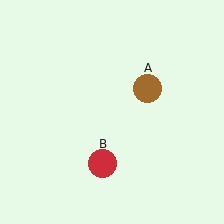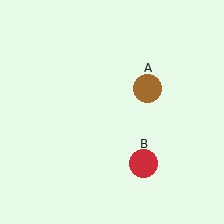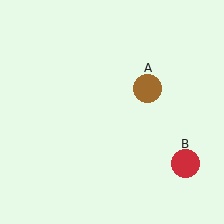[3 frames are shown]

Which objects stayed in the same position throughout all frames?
Brown circle (object A) remained stationary.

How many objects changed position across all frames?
1 object changed position: red circle (object B).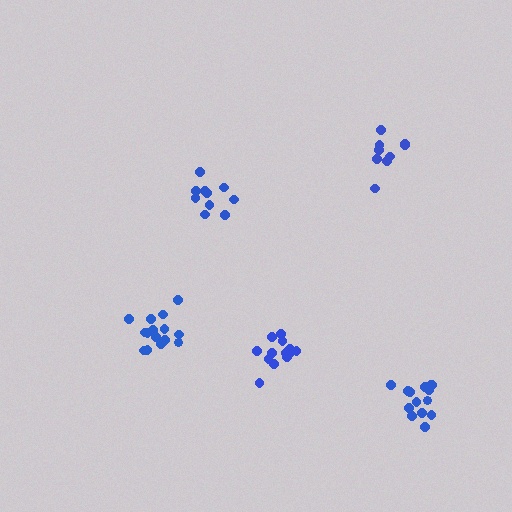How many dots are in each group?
Group 1: 14 dots, Group 2: 15 dots, Group 3: 13 dots, Group 4: 9 dots, Group 5: 10 dots (61 total).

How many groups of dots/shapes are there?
There are 5 groups.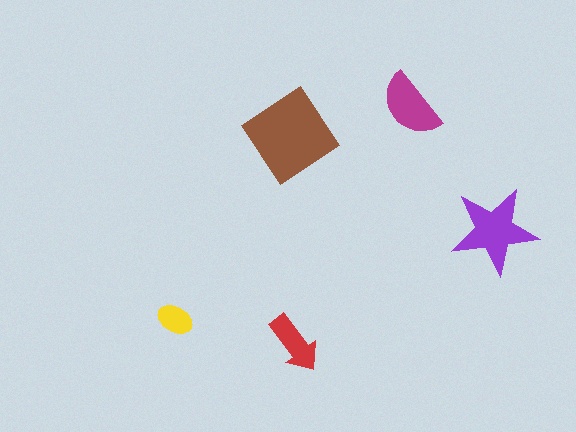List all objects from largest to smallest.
The brown diamond, the purple star, the magenta semicircle, the red arrow, the yellow ellipse.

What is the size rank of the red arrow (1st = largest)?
4th.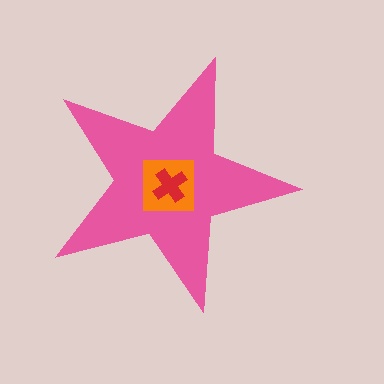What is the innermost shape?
The red cross.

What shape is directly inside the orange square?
The red cross.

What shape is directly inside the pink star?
The orange square.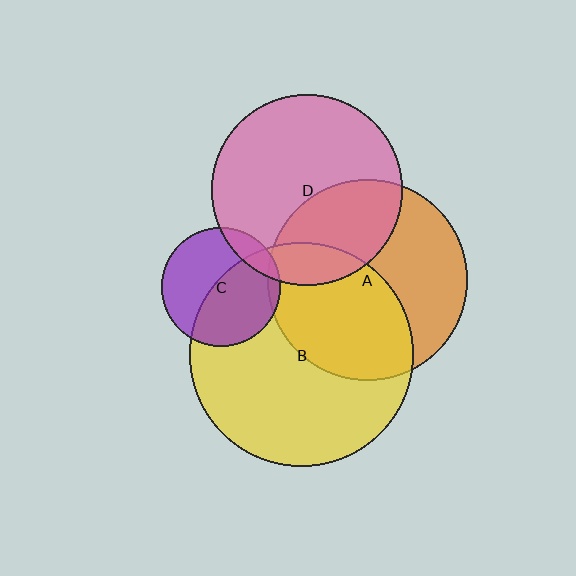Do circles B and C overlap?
Yes.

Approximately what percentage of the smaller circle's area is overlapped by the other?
Approximately 50%.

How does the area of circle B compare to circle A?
Approximately 1.2 times.